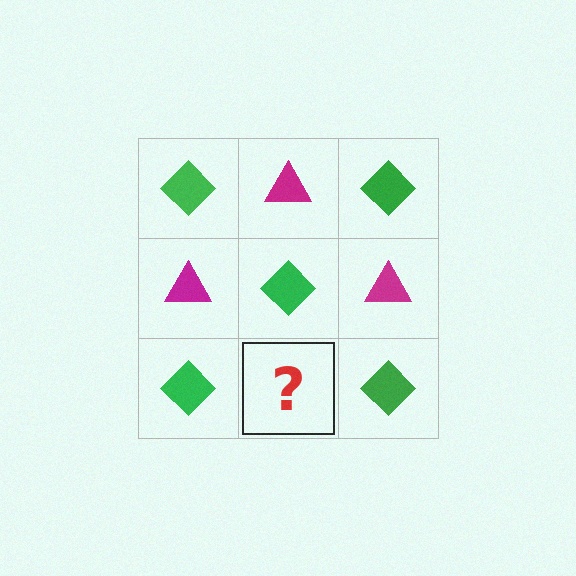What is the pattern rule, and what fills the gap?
The rule is that it alternates green diamond and magenta triangle in a checkerboard pattern. The gap should be filled with a magenta triangle.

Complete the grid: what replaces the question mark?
The question mark should be replaced with a magenta triangle.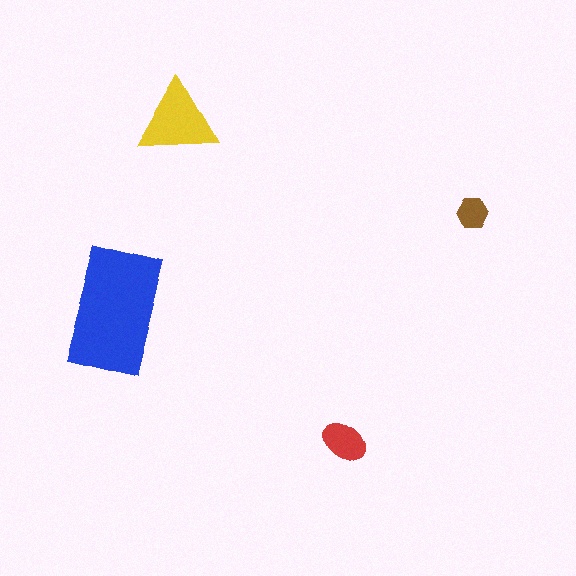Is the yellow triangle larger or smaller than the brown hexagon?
Larger.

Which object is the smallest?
The brown hexagon.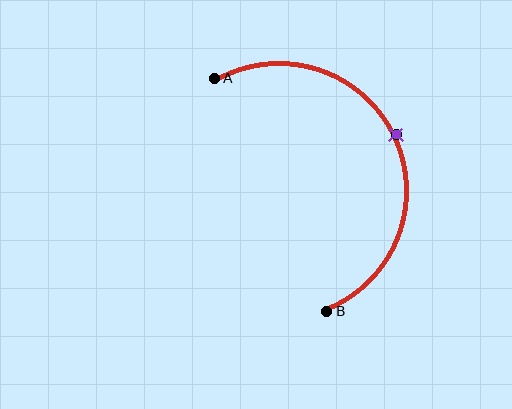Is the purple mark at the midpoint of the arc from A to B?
Yes. The purple mark lies on the arc at equal arc-length from both A and B — it is the arc midpoint.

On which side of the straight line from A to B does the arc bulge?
The arc bulges to the right of the straight line connecting A and B.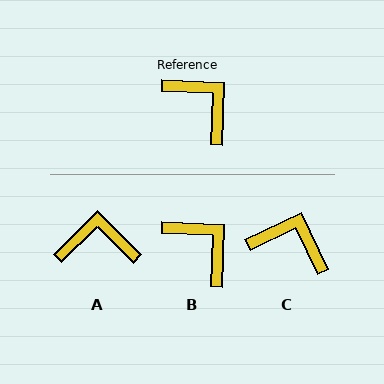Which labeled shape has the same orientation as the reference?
B.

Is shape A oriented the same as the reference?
No, it is off by about 47 degrees.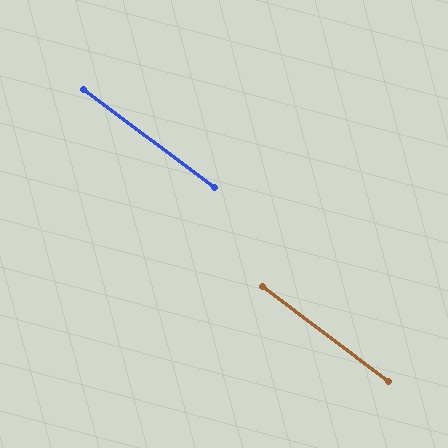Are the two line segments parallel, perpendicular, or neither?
Parallel — their directions differ by only 0.4°.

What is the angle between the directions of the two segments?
Approximately 0 degrees.